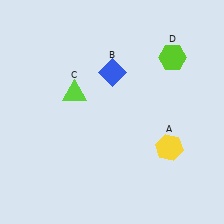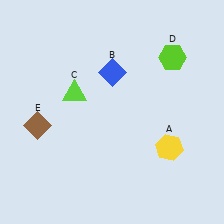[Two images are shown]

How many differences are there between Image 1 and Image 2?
There is 1 difference between the two images.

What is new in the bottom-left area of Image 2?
A brown diamond (E) was added in the bottom-left area of Image 2.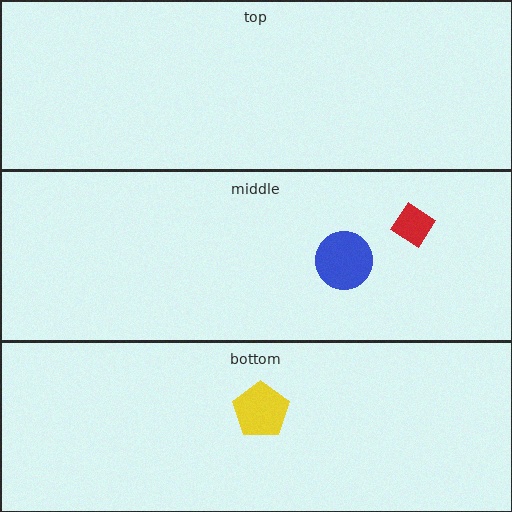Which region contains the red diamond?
The middle region.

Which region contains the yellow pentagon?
The bottom region.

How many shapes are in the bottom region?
1.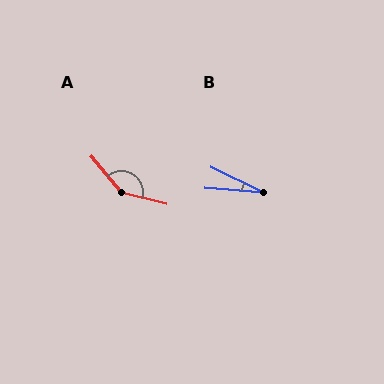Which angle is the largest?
A, at approximately 144 degrees.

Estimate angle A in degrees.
Approximately 144 degrees.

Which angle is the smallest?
B, at approximately 21 degrees.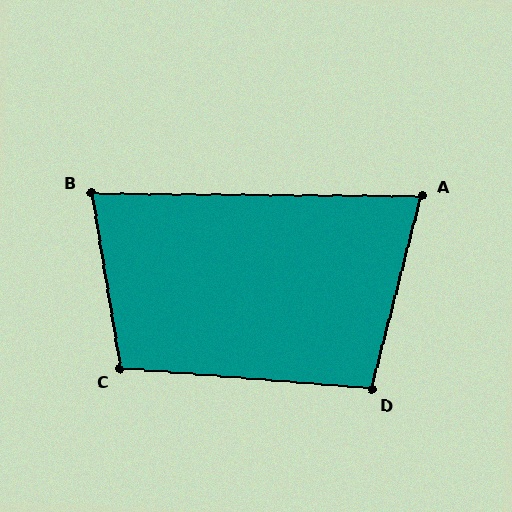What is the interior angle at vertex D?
Approximately 100 degrees (obtuse).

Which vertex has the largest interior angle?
C, at approximately 104 degrees.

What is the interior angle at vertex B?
Approximately 80 degrees (acute).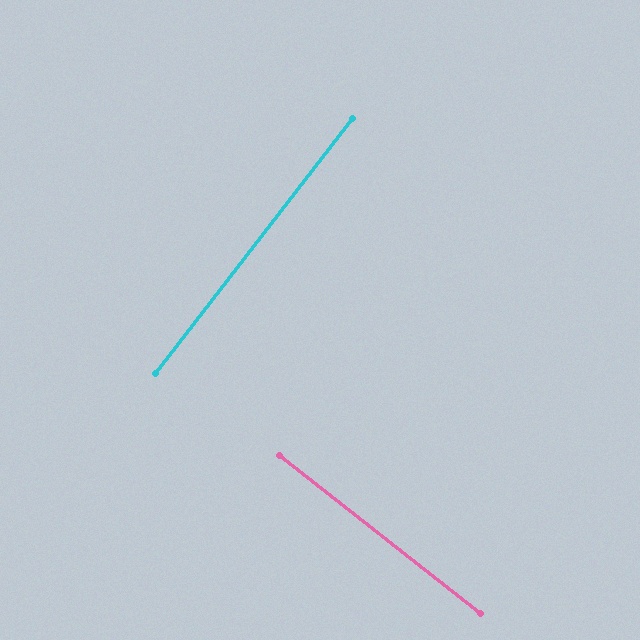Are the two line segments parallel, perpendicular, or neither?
Perpendicular — they meet at approximately 90°.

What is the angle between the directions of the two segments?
Approximately 90 degrees.